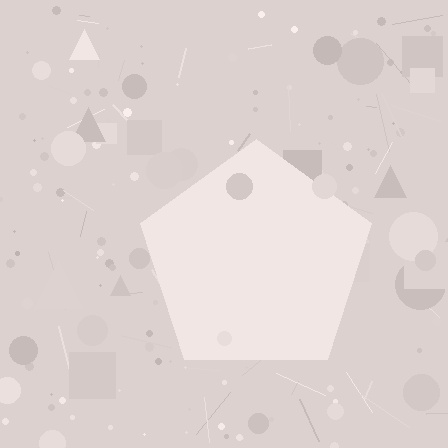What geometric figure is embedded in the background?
A pentagon is embedded in the background.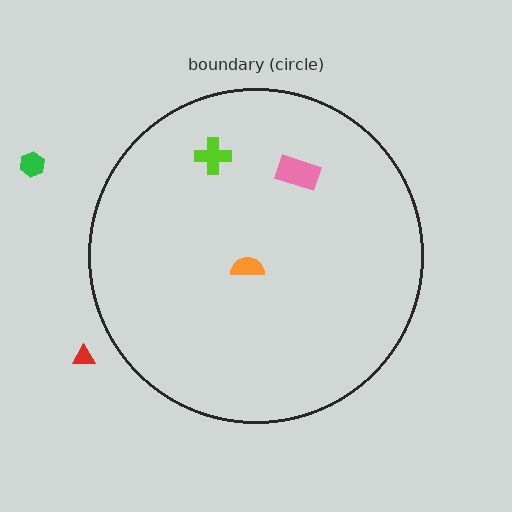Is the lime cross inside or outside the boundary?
Inside.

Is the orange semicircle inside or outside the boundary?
Inside.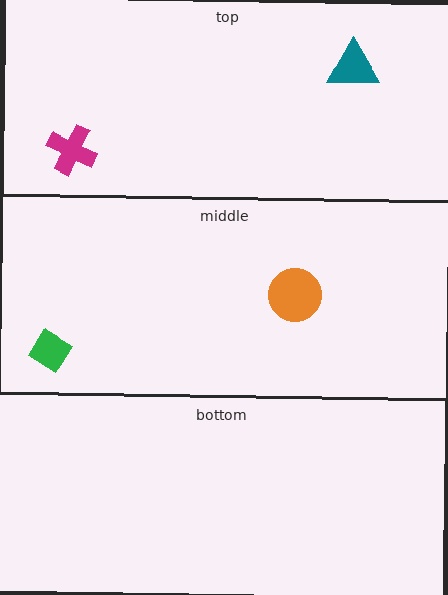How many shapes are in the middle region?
2.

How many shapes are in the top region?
2.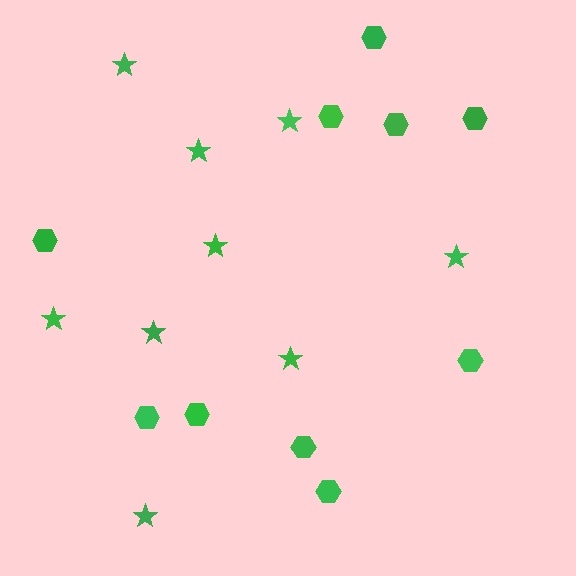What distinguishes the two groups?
There are 2 groups: one group of stars (9) and one group of hexagons (10).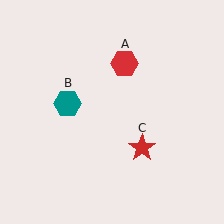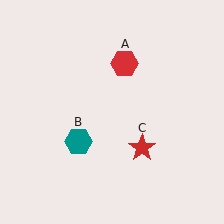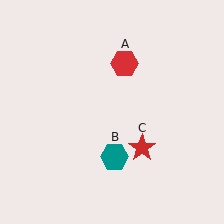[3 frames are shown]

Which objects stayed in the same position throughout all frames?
Red hexagon (object A) and red star (object C) remained stationary.